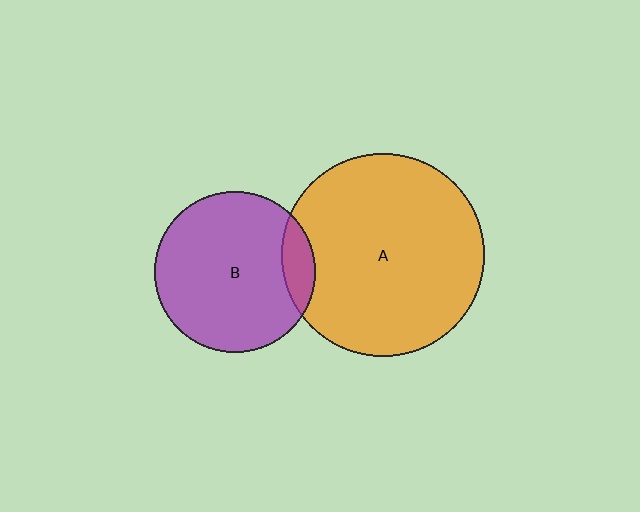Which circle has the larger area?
Circle A (orange).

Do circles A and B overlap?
Yes.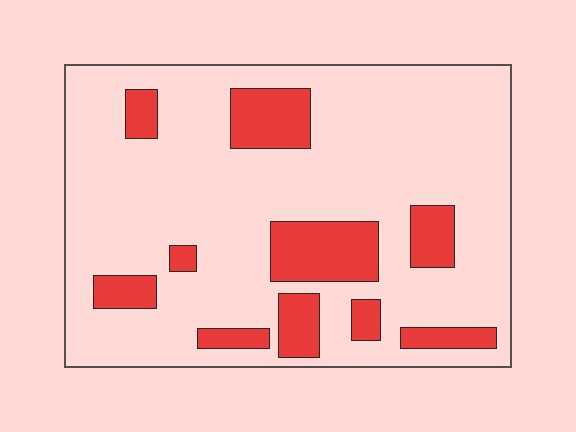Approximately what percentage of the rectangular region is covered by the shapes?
Approximately 20%.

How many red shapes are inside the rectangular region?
10.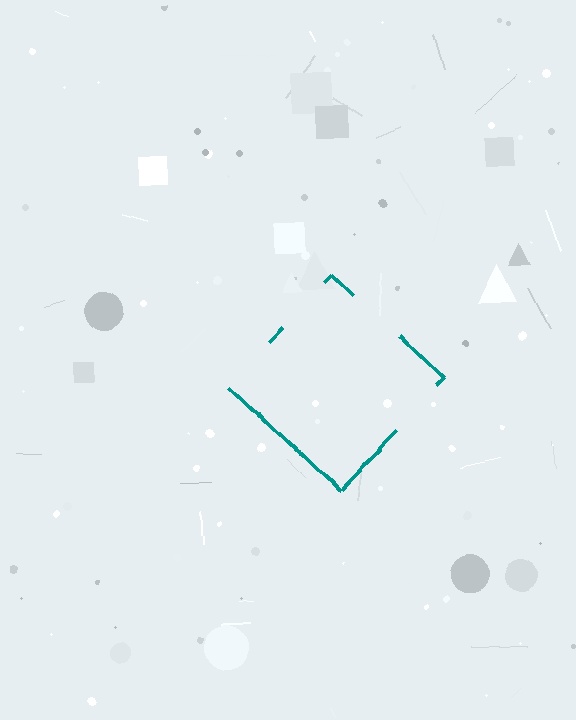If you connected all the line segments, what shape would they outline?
They would outline a diamond.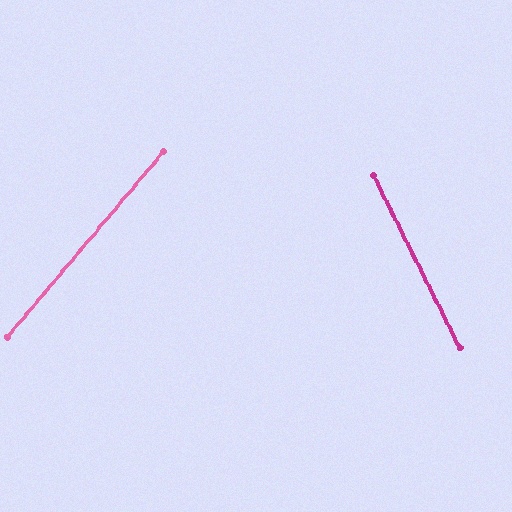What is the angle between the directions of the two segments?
Approximately 66 degrees.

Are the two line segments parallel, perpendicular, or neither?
Neither parallel nor perpendicular — they differ by about 66°.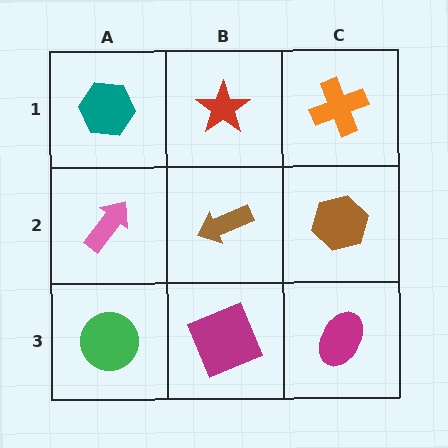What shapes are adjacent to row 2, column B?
A red star (row 1, column B), a magenta square (row 3, column B), a pink arrow (row 2, column A), a brown hexagon (row 2, column C).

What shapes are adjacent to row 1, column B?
A brown arrow (row 2, column B), a teal hexagon (row 1, column A), an orange cross (row 1, column C).